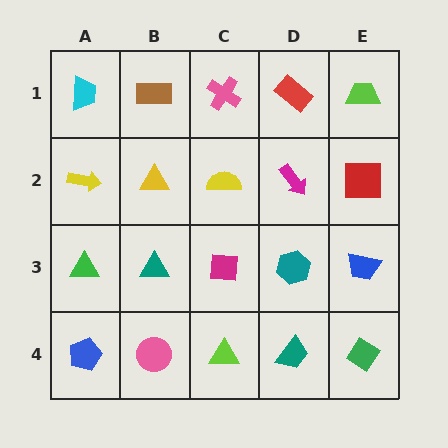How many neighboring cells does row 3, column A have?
3.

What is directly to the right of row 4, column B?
A lime triangle.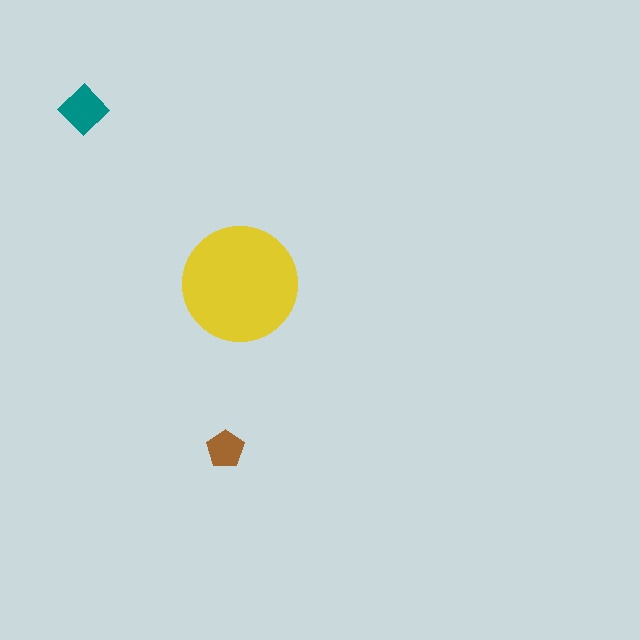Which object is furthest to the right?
The yellow circle is rightmost.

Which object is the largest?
The yellow circle.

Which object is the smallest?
The brown pentagon.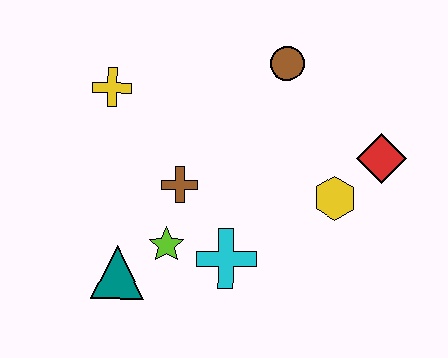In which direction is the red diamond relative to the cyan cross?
The red diamond is to the right of the cyan cross.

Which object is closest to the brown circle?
The red diamond is closest to the brown circle.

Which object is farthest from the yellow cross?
The red diamond is farthest from the yellow cross.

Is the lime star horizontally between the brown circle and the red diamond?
No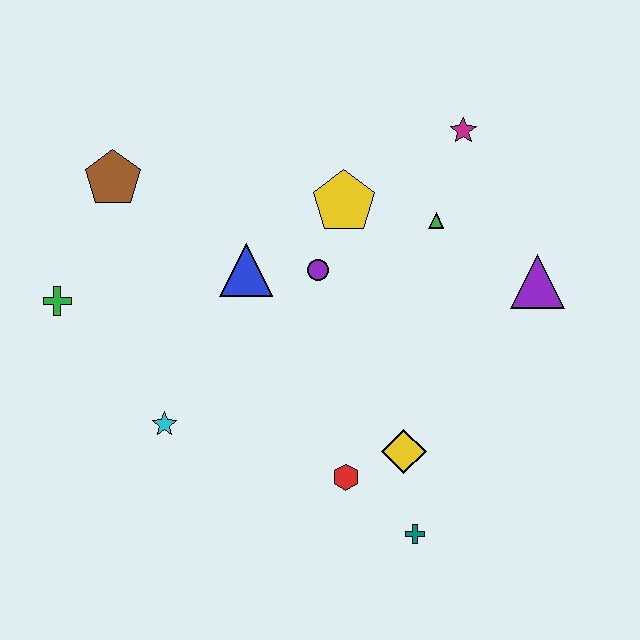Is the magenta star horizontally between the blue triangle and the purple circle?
No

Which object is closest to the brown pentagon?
The green cross is closest to the brown pentagon.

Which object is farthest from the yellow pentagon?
The teal cross is farthest from the yellow pentagon.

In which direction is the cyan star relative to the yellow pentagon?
The cyan star is below the yellow pentagon.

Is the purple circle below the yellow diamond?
No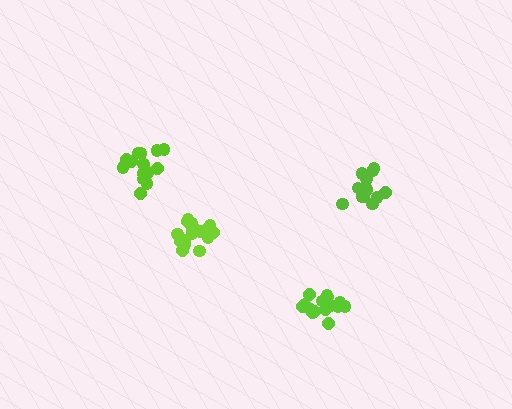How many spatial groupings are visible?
There are 4 spatial groupings.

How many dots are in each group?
Group 1: 18 dots, Group 2: 13 dots, Group 3: 18 dots, Group 4: 16 dots (65 total).